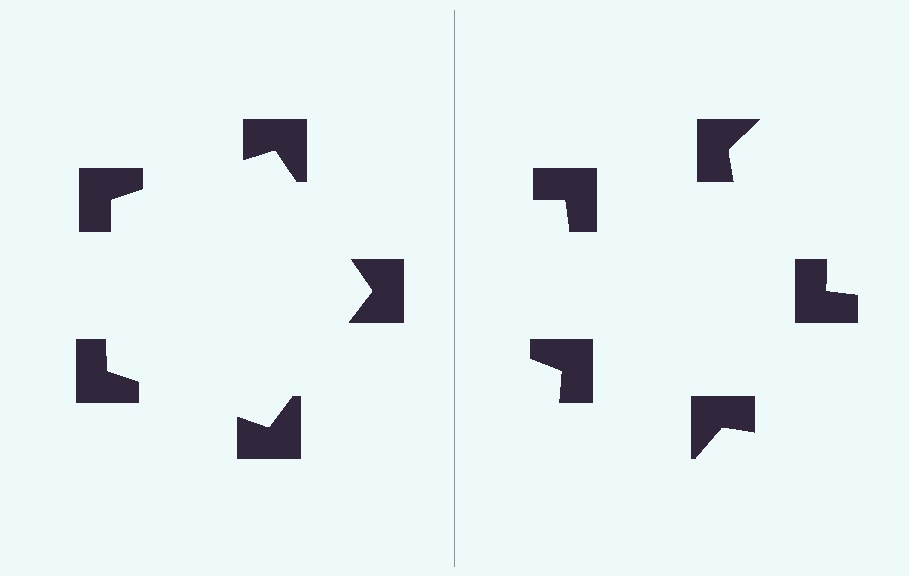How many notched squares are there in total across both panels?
10 — 5 on each side.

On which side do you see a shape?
An illusory pentagon appears on the left side. On the right side the wedge cuts are rotated, so no coherent shape forms.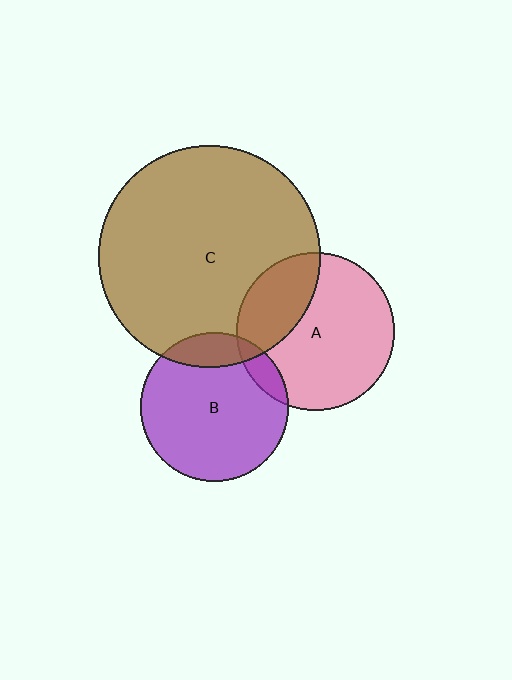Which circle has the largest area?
Circle C (brown).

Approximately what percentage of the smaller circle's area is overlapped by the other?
Approximately 15%.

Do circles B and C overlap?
Yes.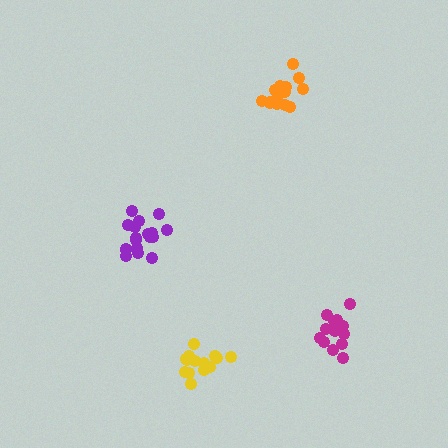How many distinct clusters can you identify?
There are 4 distinct clusters.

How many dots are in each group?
Group 1: 17 dots, Group 2: 14 dots, Group 3: 14 dots, Group 4: 16 dots (61 total).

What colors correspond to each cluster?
The clusters are colored: purple, magenta, yellow, orange.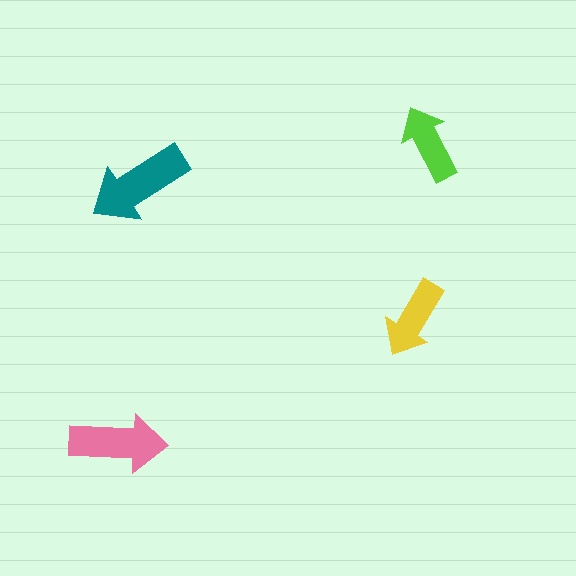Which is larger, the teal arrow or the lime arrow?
The teal one.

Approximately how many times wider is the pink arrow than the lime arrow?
About 1.5 times wider.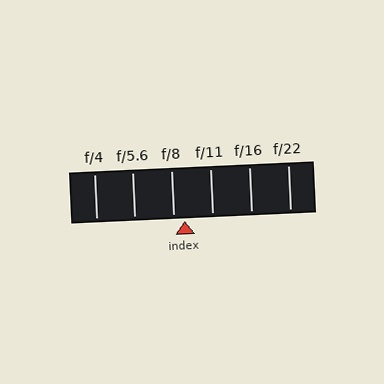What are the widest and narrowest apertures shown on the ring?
The widest aperture shown is f/4 and the narrowest is f/22.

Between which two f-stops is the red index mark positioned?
The index mark is between f/8 and f/11.